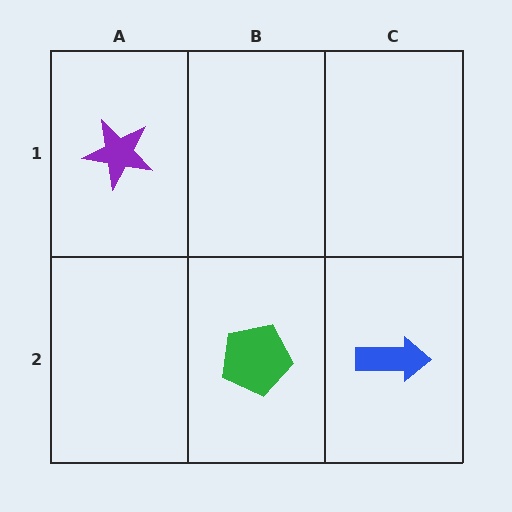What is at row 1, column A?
A purple star.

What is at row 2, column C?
A blue arrow.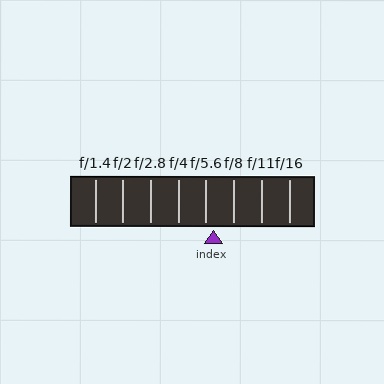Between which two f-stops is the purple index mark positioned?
The index mark is between f/5.6 and f/8.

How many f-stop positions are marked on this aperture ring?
There are 8 f-stop positions marked.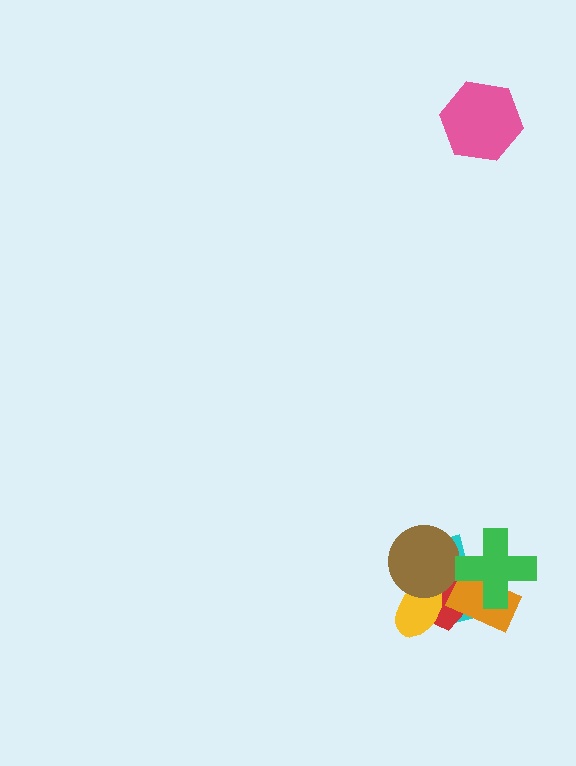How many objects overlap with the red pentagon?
5 objects overlap with the red pentagon.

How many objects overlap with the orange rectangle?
3 objects overlap with the orange rectangle.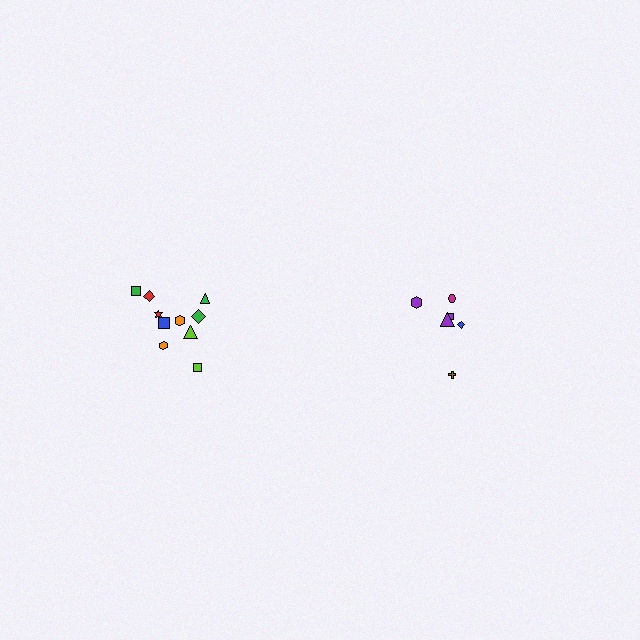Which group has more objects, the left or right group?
The left group.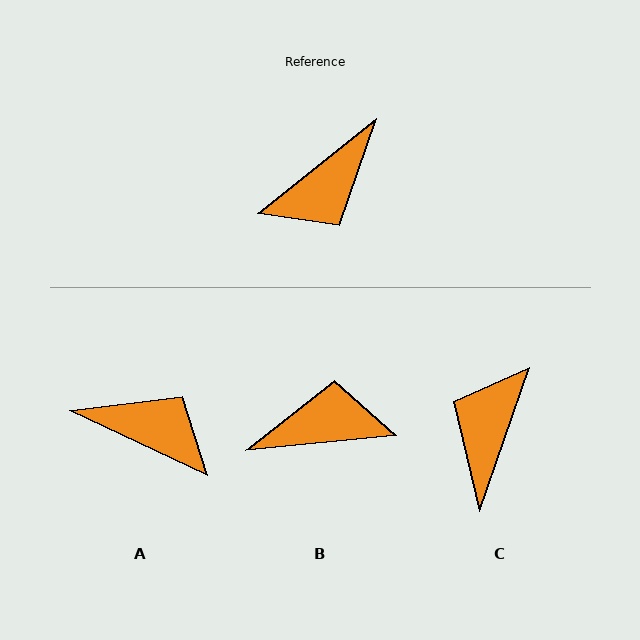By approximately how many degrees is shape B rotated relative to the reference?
Approximately 147 degrees counter-clockwise.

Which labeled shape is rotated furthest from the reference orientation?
C, about 148 degrees away.